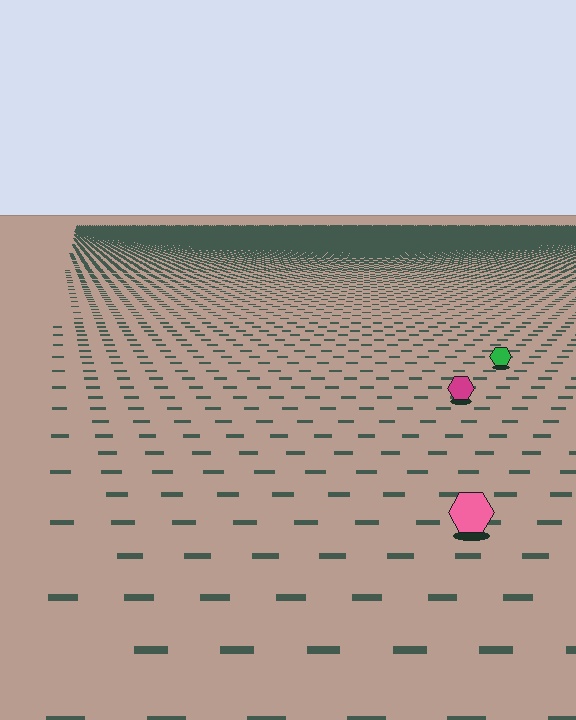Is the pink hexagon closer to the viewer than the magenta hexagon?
Yes. The pink hexagon is closer — you can tell from the texture gradient: the ground texture is coarser near it.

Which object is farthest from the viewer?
The green hexagon is farthest from the viewer. It appears smaller and the ground texture around it is denser.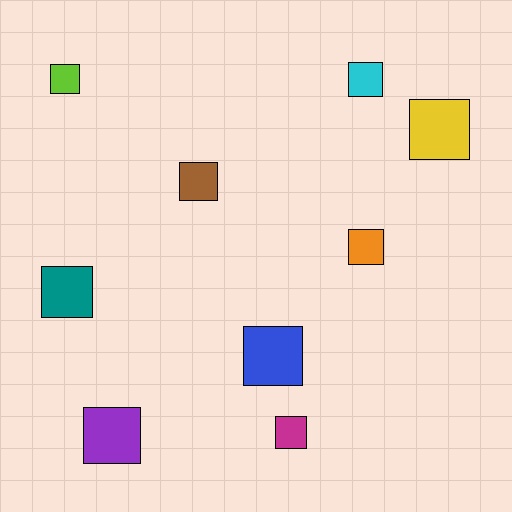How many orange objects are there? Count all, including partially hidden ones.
There is 1 orange object.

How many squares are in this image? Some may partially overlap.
There are 9 squares.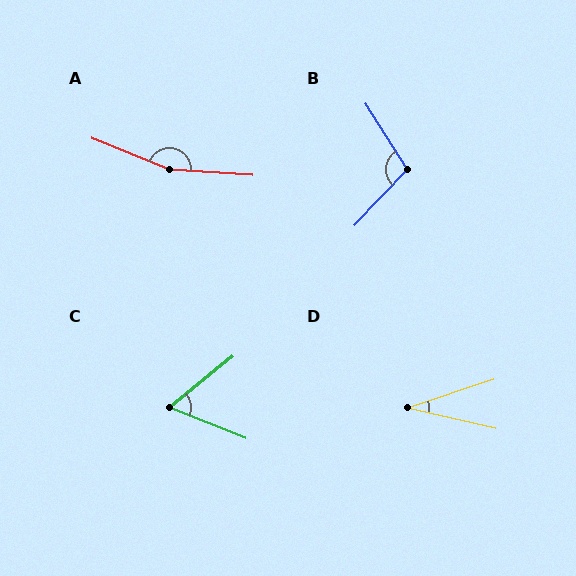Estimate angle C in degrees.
Approximately 61 degrees.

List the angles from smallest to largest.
D (31°), C (61°), B (104°), A (162°).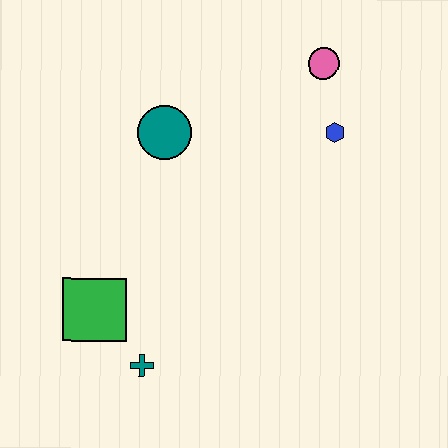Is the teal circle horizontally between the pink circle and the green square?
Yes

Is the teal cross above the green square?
No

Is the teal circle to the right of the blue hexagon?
No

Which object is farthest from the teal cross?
The pink circle is farthest from the teal cross.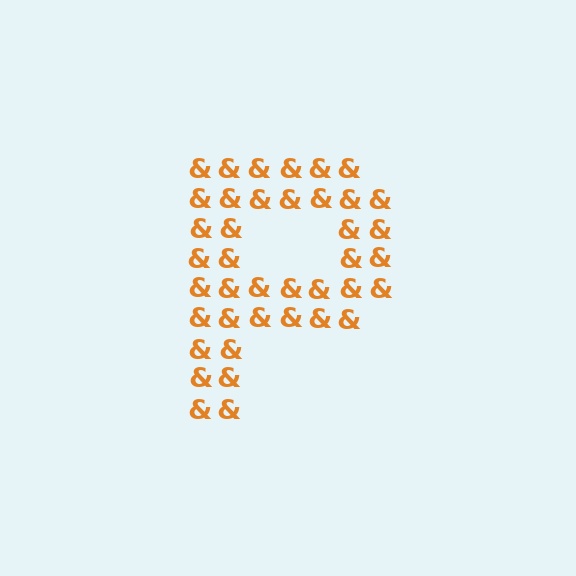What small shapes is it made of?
It is made of small ampersands.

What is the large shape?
The large shape is the letter P.